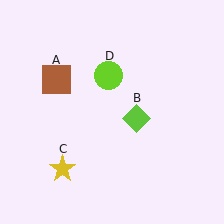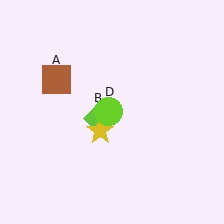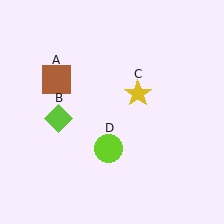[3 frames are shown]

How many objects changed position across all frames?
3 objects changed position: lime diamond (object B), yellow star (object C), lime circle (object D).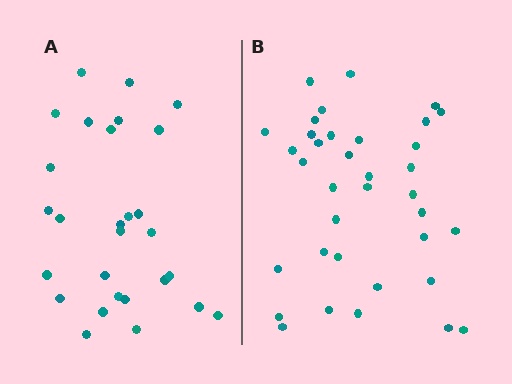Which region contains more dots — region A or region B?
Region B (the right region) has more dots.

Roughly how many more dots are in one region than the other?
Region B has roughly 8 or so more dots than region A.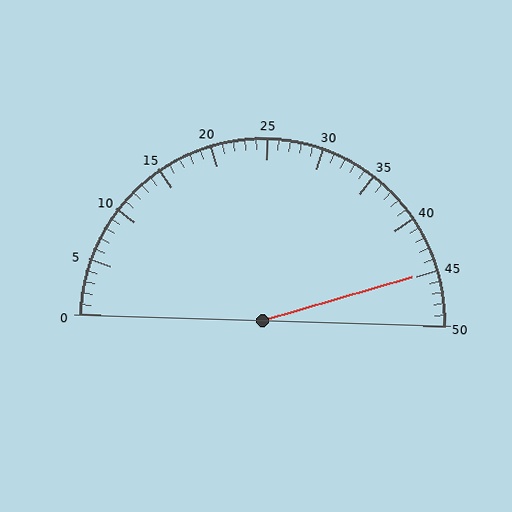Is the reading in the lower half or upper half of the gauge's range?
The reading is in the upper half of the range (0 to 50).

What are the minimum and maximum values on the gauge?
The gauge ranges from 0 to 50.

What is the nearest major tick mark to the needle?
The nearest major tick mark is 45.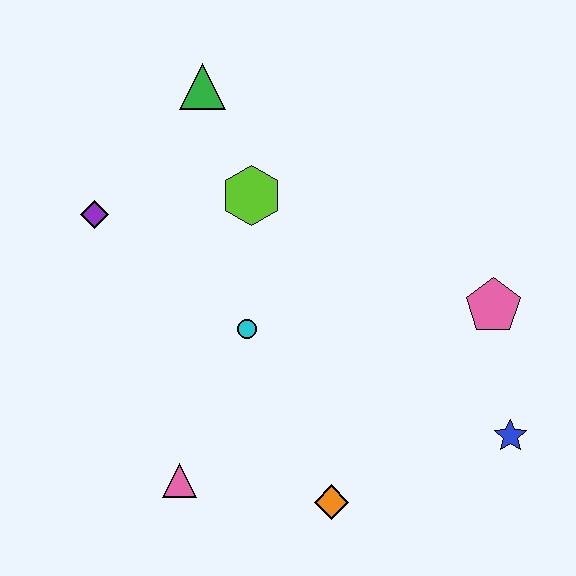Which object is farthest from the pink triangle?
The green triangle is farthest from the pink triangle.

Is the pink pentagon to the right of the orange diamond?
Yes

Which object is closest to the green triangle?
The lime hexagon is closest to the green triangle.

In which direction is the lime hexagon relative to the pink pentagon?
The lime hexagon is to the left of the pink pentagon.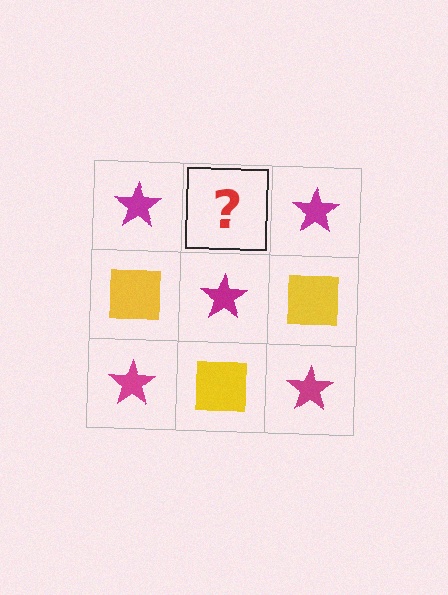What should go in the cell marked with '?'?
The missing cell should contain a yellow square.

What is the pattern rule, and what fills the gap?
The rule is that it alternates magenta star and yellow square in a checkerboard pattern. The gap should be filled with a yellow square.